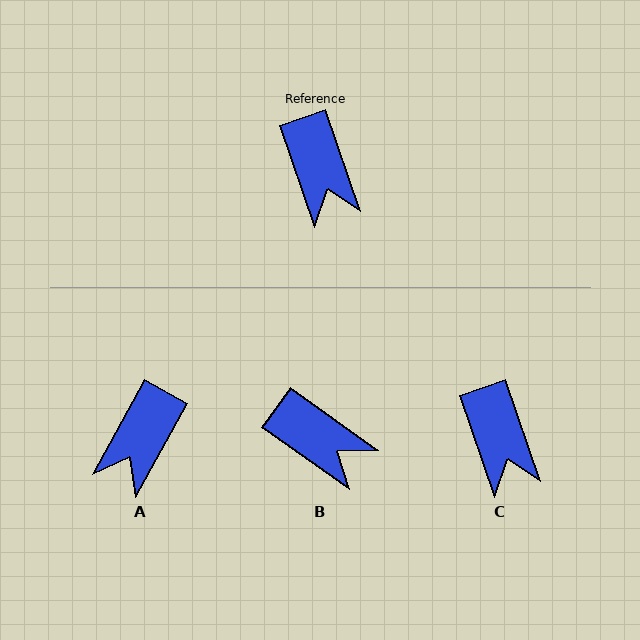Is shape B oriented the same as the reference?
No, it is off by about 35 degrees.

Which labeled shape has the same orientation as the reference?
C.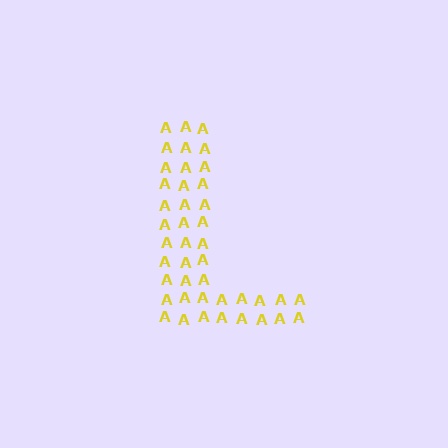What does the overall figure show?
The overall figure shows the letter L.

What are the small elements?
The small elements are letter A's.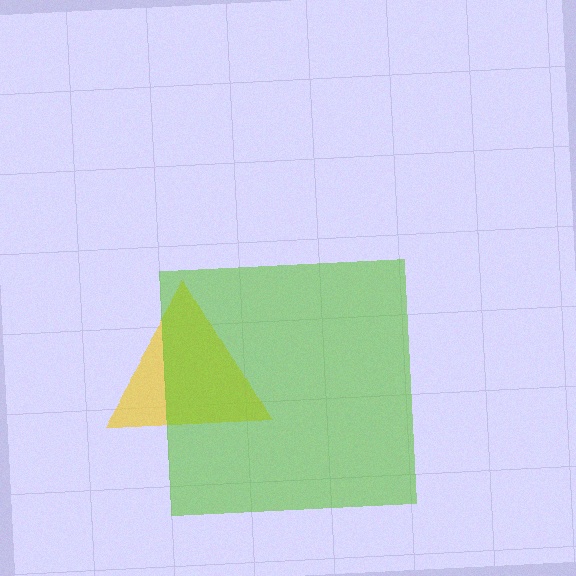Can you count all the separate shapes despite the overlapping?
Yes, there are 2 separate shapes.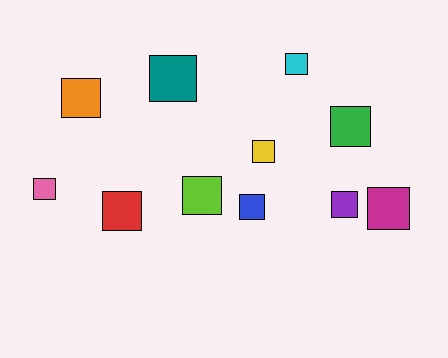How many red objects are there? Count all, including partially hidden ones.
There is 1 red object.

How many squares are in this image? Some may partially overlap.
There are 11 squares.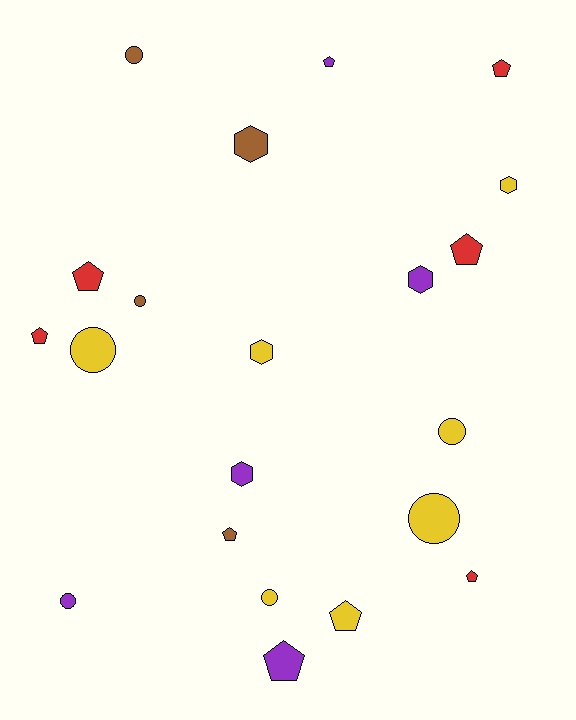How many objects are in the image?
There are 21 objects.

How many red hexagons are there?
There are no red hexagons.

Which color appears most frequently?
Yellow, with 7 objects.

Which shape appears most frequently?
Pentagon, with 9 objects.